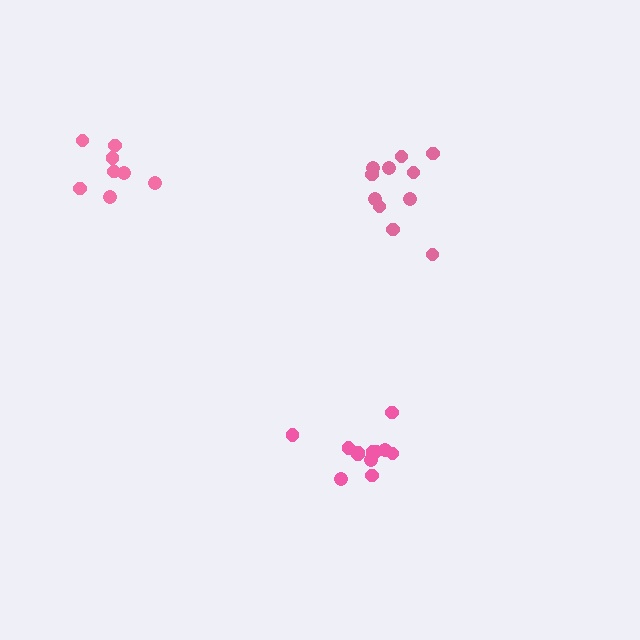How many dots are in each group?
Group 1: 12 dots, Group 2: 11 dots, Group 3: 8 dots (31 total).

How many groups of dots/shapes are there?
There are 3 groups.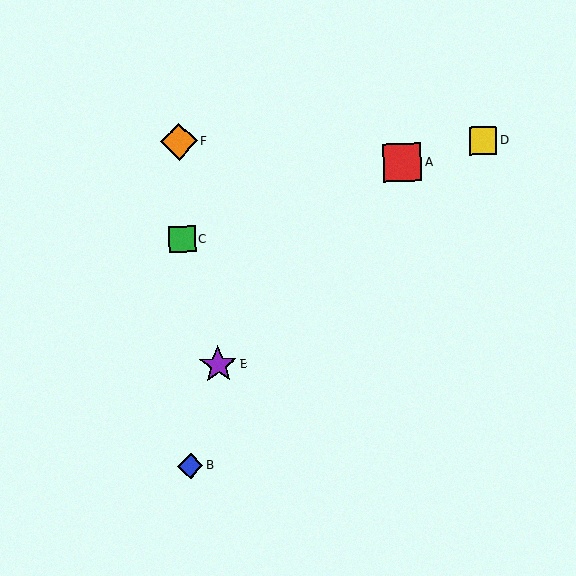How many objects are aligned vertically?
3 objects (B, C, F) are aligned vertically.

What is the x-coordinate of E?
Object E is at x≈218.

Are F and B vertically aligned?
Yes, both are at x≈179.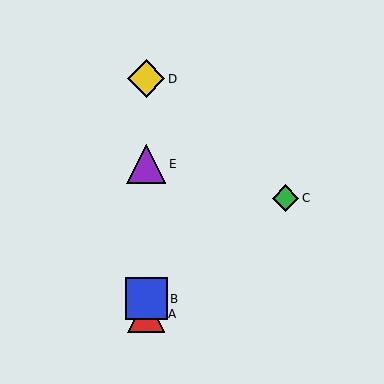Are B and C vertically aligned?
No, B is at x≈146 and C is at x≈286.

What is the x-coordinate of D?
Object D is at x≈146.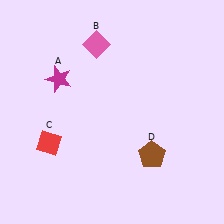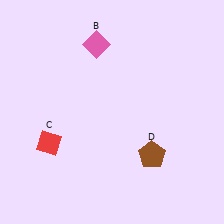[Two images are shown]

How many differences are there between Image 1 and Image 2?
There is 1 difference between the two images.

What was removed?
The magenta star (A) was removed in Image 2.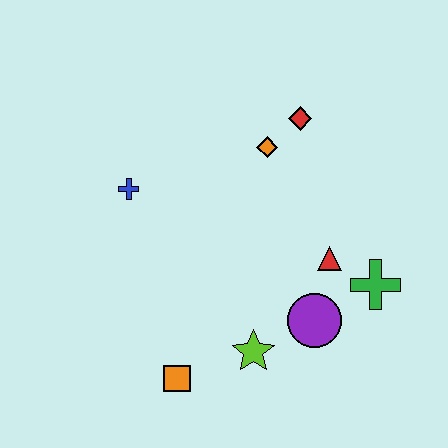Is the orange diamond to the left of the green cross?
Yes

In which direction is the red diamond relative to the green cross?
The red diamond is above the green cross.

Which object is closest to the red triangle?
The green cross is closest to the red triangle.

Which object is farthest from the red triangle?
The blue cross is farthest from the red triangle.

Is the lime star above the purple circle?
No